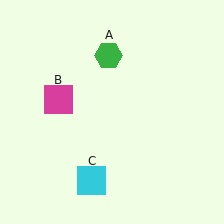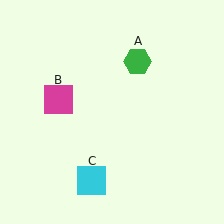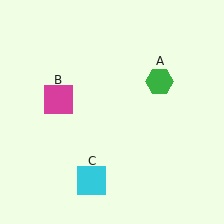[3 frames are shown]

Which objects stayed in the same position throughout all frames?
Magenta square (object B) and cyan square (object C) remained stationary.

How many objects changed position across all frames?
1 object changed position: green hexagon (object A).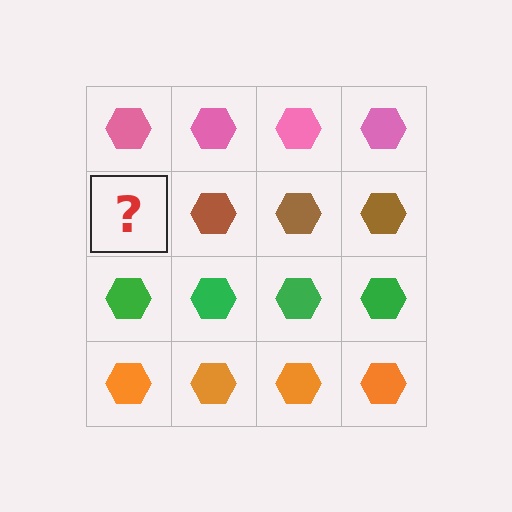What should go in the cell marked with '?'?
The missing cell should contain a brown hexagon.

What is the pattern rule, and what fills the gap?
The rule is that each row has a consistent color. The gap should be filled with a brown hexagon.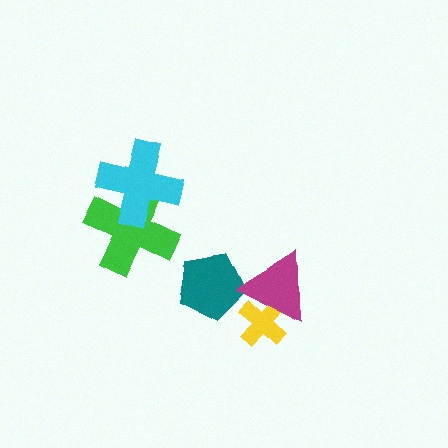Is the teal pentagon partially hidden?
Yes, it is partially covered by another shape.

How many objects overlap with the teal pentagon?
1 object overlaps with the teal pentagon.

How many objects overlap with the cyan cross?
1 object overlaps with the cyan cross.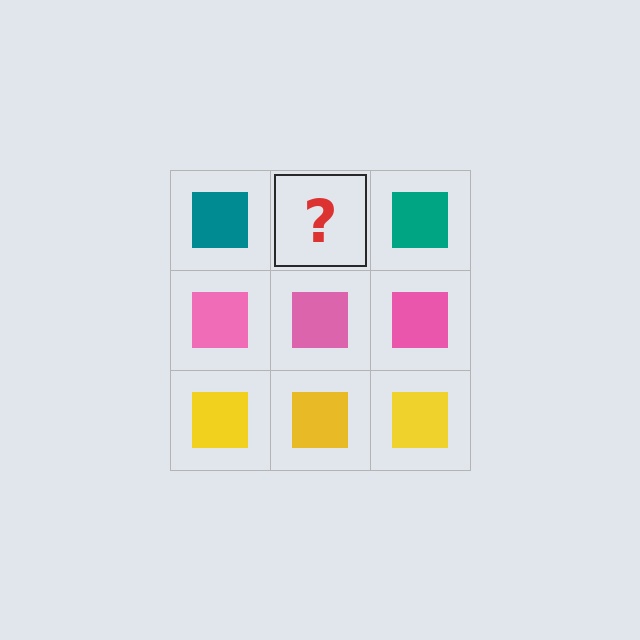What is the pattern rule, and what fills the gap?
The rule is that each row has a consistent color. The gap should be filled with a teal square.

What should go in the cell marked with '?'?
The missing cell should contain a teal square.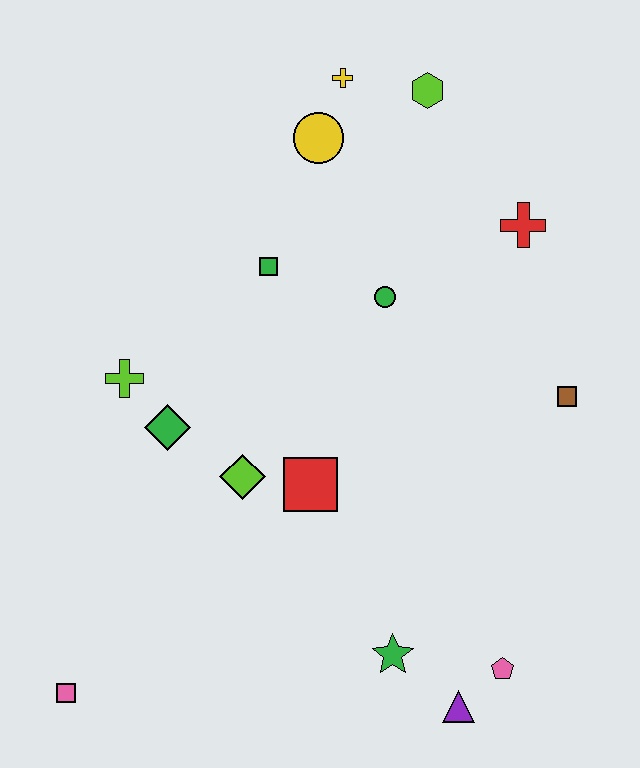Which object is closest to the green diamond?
The lime cross is closest to the green diamond.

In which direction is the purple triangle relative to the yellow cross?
The purple triangle is below the yellow cross.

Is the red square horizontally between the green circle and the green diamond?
Yes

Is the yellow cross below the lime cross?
No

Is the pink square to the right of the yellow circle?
No